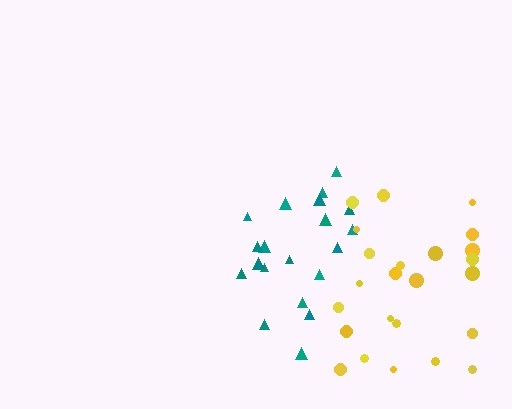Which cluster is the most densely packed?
Teal.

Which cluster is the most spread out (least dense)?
Yellow.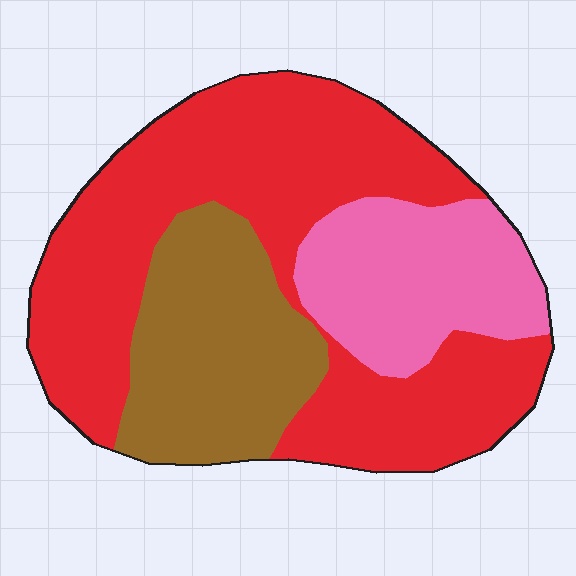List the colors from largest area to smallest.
From largest to smallest: red, brown, pink.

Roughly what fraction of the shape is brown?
Brown takes up about one quarter (1/4) of the shape.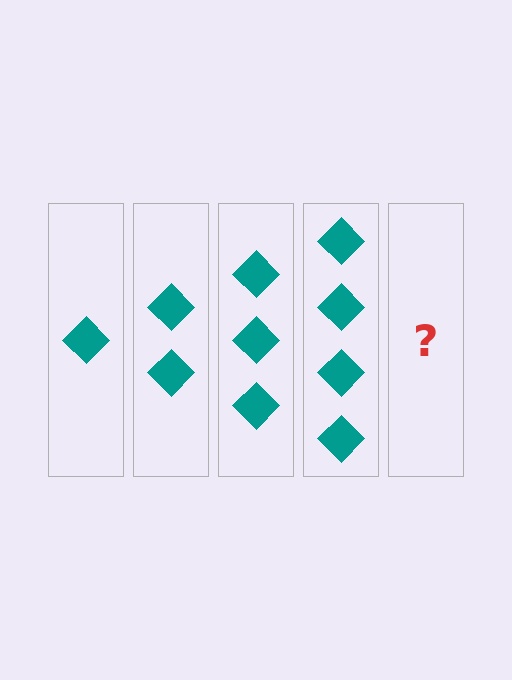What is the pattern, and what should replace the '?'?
The pattern is that each step adds one more diamond. The '?' should be 5 diamonds.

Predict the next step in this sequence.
The next step is 5 diamonds.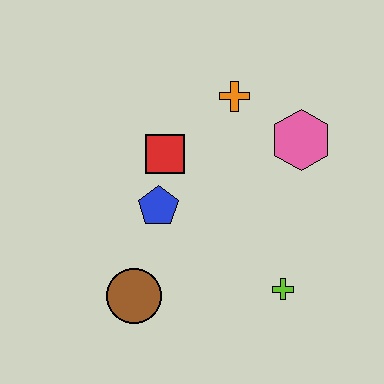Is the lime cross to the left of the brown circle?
No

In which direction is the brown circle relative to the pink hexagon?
The brown circle is to the left of the pink hexagon.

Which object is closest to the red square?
The blue pentagon is closest to the red square.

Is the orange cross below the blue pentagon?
No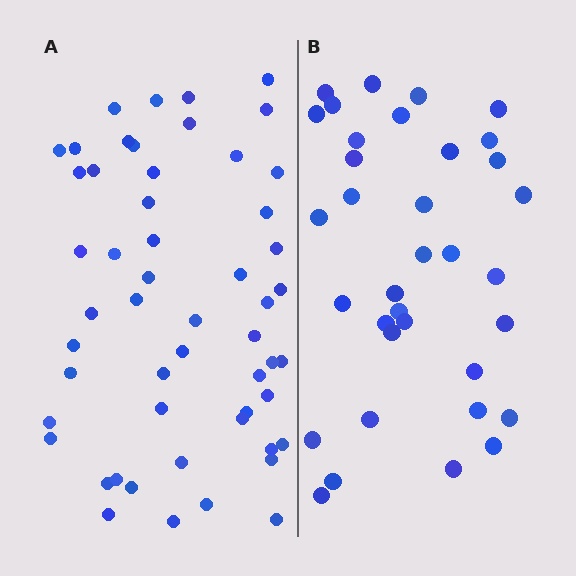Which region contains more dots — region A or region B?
Region A (the left region) has more dots.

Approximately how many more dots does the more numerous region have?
Region A has approximately 20 more dots than region B.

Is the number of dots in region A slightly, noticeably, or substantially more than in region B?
Region A has substantially more. The ratio is roughly 1.5 to 1.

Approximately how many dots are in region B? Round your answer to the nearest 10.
About 40 dots. (The exact count is 35, which rounds to 40.)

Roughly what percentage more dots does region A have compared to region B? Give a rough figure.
About 50% more.